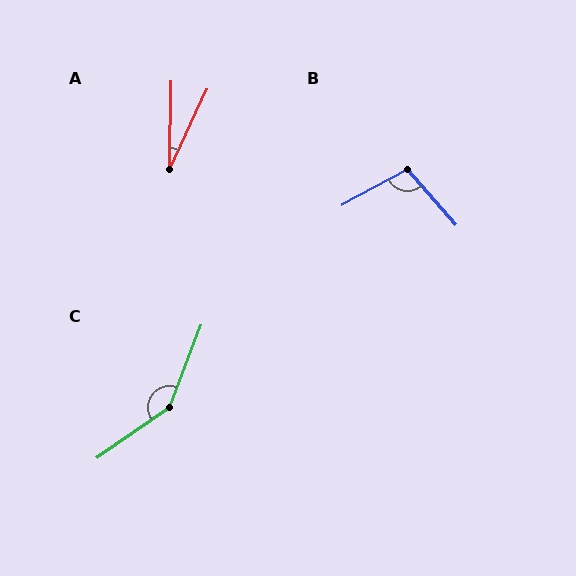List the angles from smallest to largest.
A (24°), B (103°), C (146°).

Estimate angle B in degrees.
Approximately 103 degrees.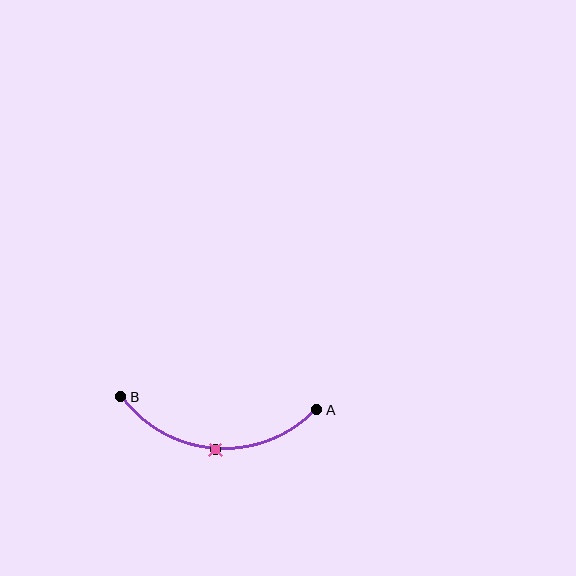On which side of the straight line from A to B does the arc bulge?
The arc bulges below the straight line connecting A and B.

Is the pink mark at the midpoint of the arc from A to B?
Yes. The pink mark lies on the arc at equal arc-length from both A and B — it is the arc midpoint.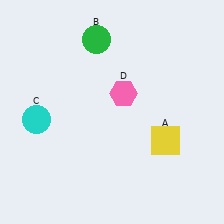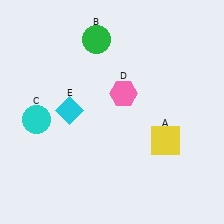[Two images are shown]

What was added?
A cyan diamond (E) was added in Image 2.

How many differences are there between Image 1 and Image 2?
There is 1 difference between the two images.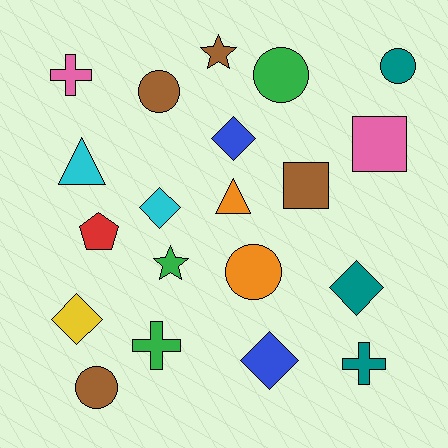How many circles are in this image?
There are 5 circles.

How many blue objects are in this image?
There are 2 blue objects.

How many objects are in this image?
There are 20 objects.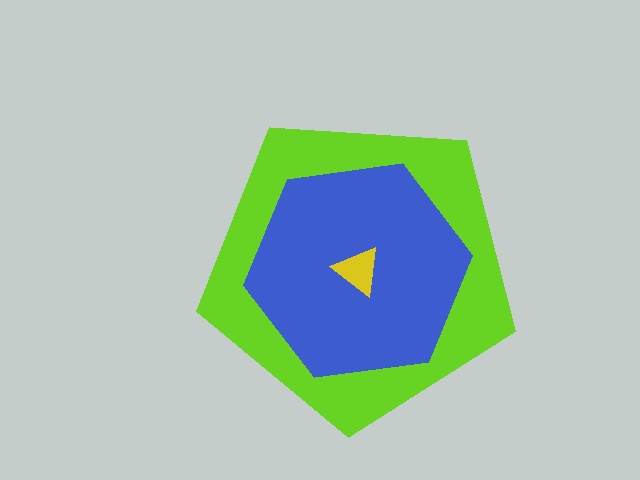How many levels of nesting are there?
3.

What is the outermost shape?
The lime pentagon.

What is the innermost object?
The yellow triangle.